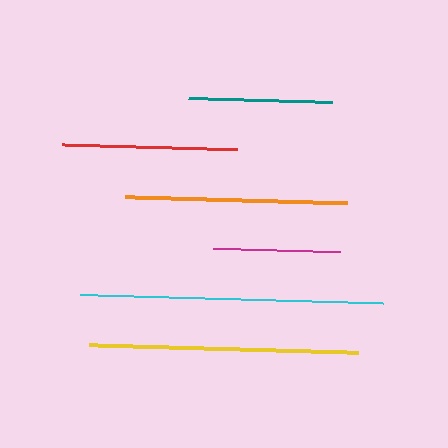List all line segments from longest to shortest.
From longest to shortest: cyan, yellow, orange, red, teal, magenta.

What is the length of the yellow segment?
The yellow segment is approximately 270 pixels long.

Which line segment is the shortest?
The magenta line is the shortest at approximately 128 pixels.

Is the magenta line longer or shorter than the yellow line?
The yellow line is longer than the magenta line.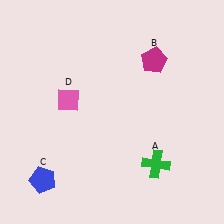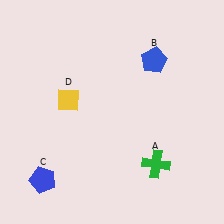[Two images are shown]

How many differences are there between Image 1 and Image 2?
There are 2 differences between the two images.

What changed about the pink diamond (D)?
In Image 1, D is pink. In Image 2, it changed to yellow.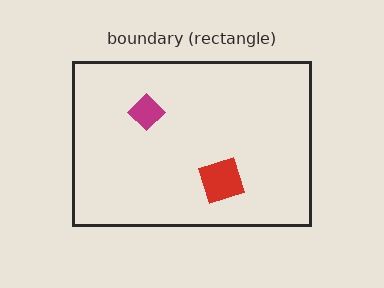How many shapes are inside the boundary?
2 inside, 0 outside.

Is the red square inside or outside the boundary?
Inside.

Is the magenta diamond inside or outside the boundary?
Inside.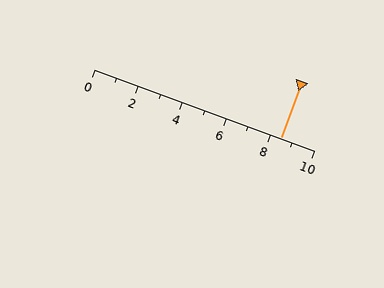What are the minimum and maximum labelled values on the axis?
The axis runs from 0 to 10.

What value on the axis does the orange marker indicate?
The marker indicates approximately 8.5.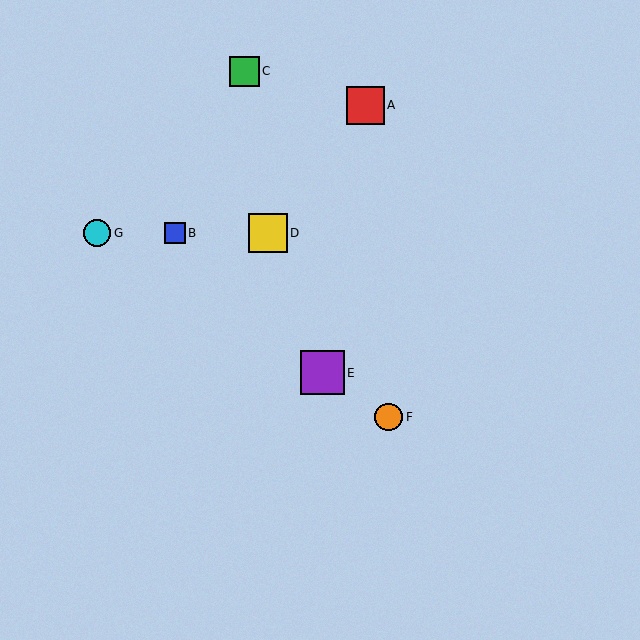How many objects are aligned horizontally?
3 objects (B, D, G) are aligned horizontally.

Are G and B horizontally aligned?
Yes, both are at y≈233.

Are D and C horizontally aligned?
No, D is at y≈233 and C is at y≈71.